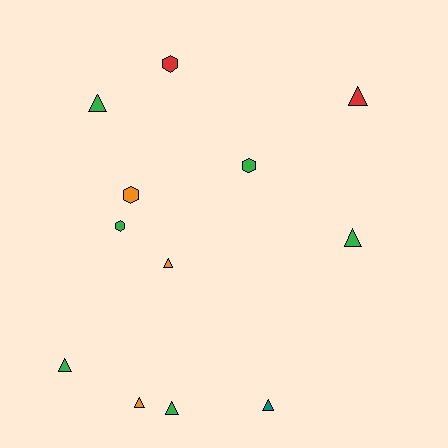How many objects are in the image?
There are 12 objects.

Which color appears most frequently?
Green, with 6 objects.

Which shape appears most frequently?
Triangle, with 8 objects.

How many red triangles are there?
There is 1 red triangle.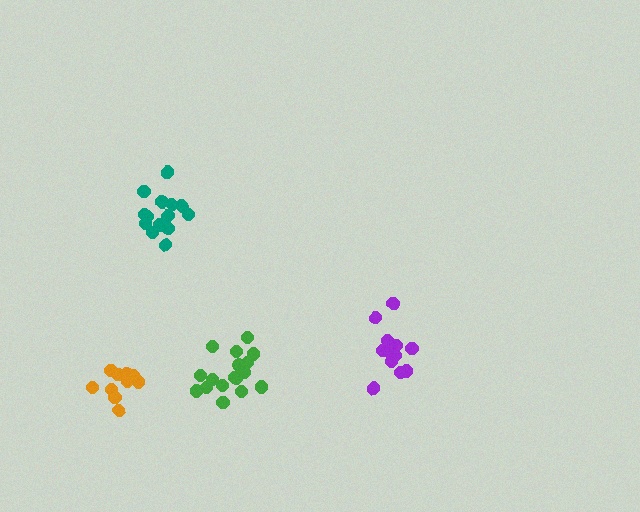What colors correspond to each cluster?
The clusters are colored: teal, purple, orange, green.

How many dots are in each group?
Group 1: 14 dots, Group 2: 13 dots, Group 3: 11 dots, Group 4: 17 dots (55 total).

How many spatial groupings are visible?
There are 4 spatial groupings.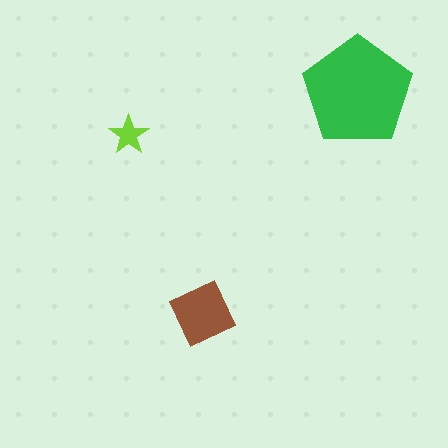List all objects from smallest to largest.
The lime star, the brown diamond, the green pentagon.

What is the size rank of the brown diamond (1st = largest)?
2nd.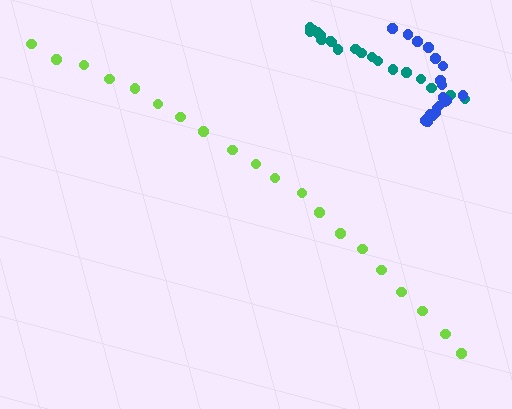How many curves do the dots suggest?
There are 3 distinct paths.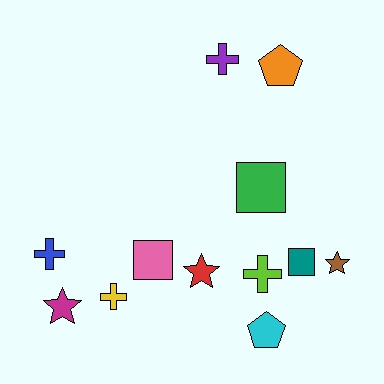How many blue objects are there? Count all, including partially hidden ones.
There is 1 blue object.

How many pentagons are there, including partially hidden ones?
There are 2 pentagons.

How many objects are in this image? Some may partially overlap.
There are 12 objects.